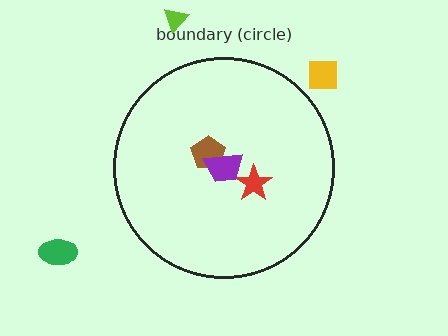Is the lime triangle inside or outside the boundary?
Outside.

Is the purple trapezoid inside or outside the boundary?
Inside.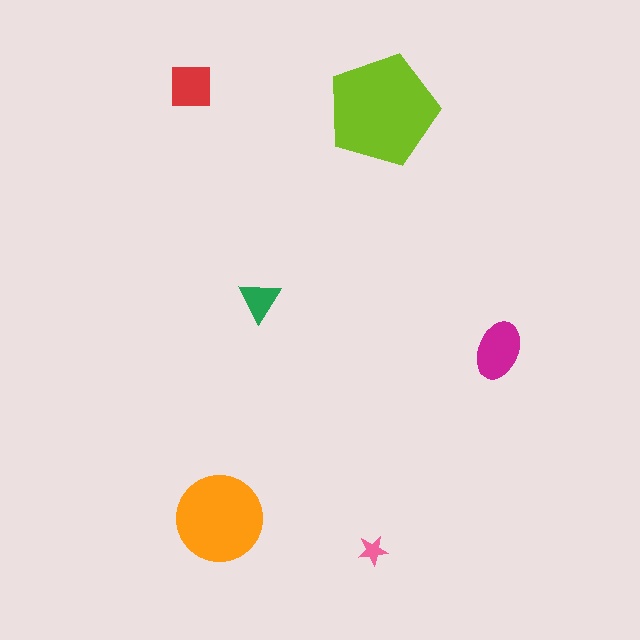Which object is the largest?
The lime pentagon.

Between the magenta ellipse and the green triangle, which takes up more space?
The magenta ellipse.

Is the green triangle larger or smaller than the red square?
Smaller.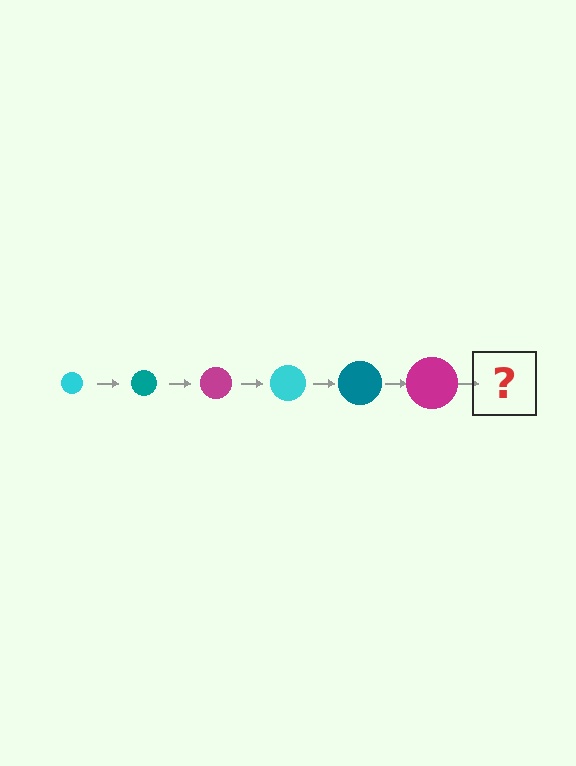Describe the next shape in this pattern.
It should be a cyan circle, larger than the previous one.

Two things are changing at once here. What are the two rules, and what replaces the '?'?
The two rules are that the circle grows larger each step and the color cycles through cyan, teal, and magenta. The '?' should be a cyan circle, larger than the previous one.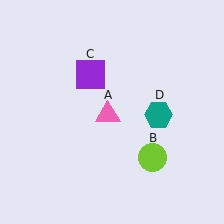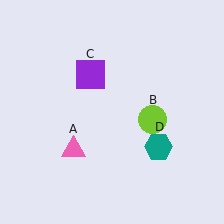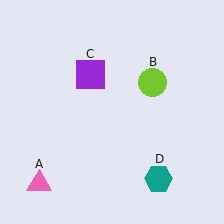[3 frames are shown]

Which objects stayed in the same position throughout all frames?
Purple square (object C) remained stationary.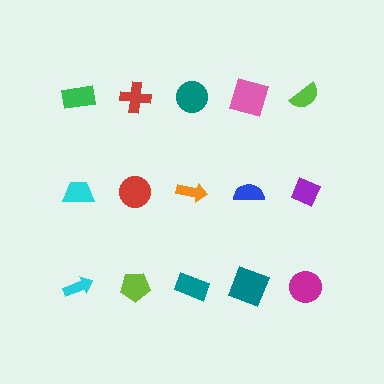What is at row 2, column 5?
A purple diamond.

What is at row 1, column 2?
A red cross.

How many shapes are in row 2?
5 shapes.